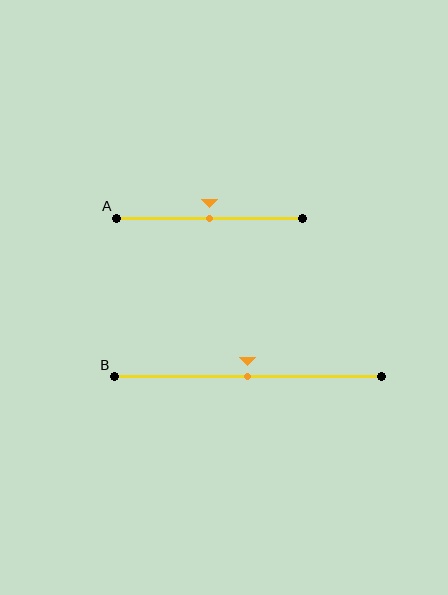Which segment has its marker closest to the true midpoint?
Segment A has its marker closest to the true midpoint.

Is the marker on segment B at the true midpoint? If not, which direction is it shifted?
Yes, the marker on segment B is at the true midpoint.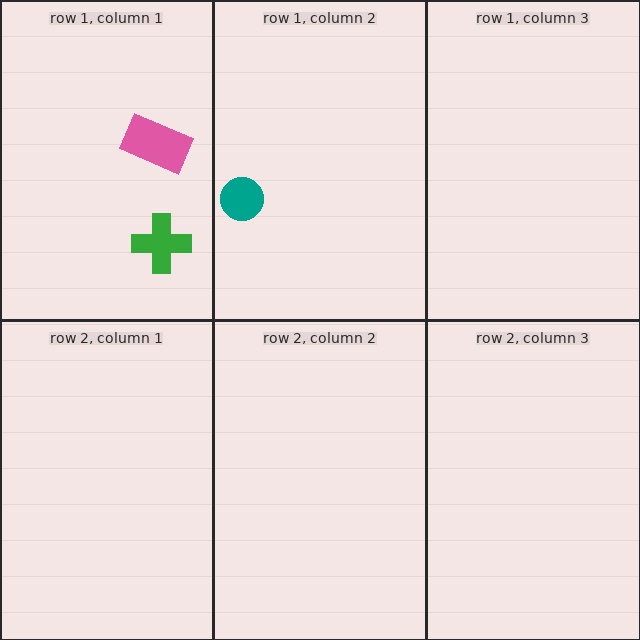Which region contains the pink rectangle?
The row 1, column 1 region.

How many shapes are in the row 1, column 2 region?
1.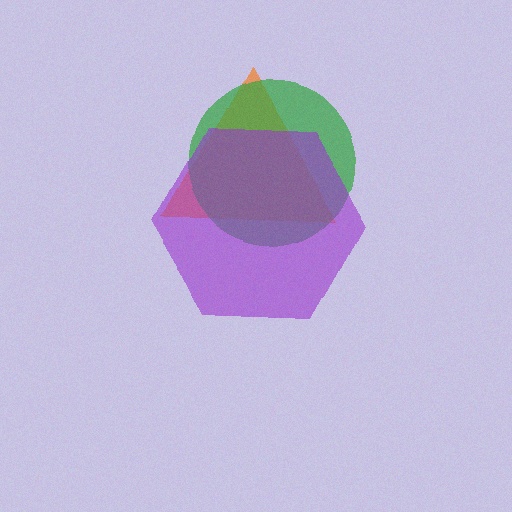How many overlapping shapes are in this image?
There are 3 overlapping shapes in the image.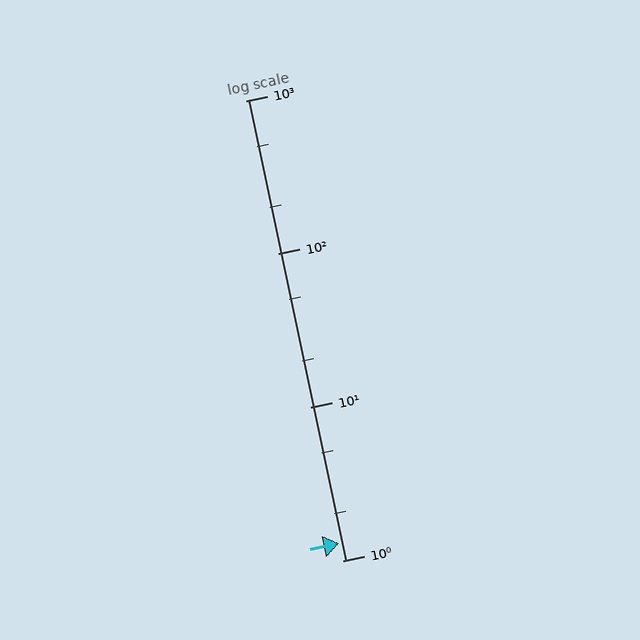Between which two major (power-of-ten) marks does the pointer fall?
The pointer is between 1 and 10.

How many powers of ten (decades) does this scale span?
The scale spans 3 decades, from 1 to 1000.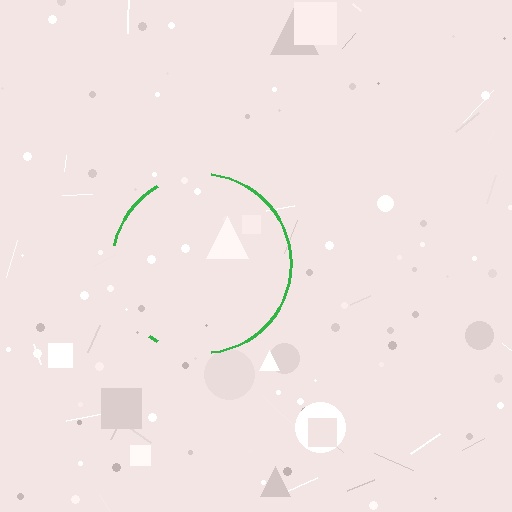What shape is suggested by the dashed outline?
The dashed outline suggests a circle.